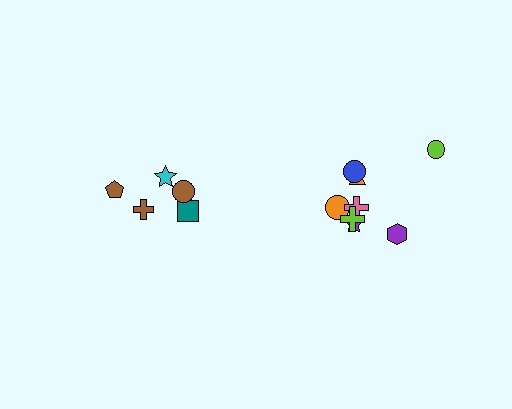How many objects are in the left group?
There are 5 objects.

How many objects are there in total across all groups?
There are 13 objects.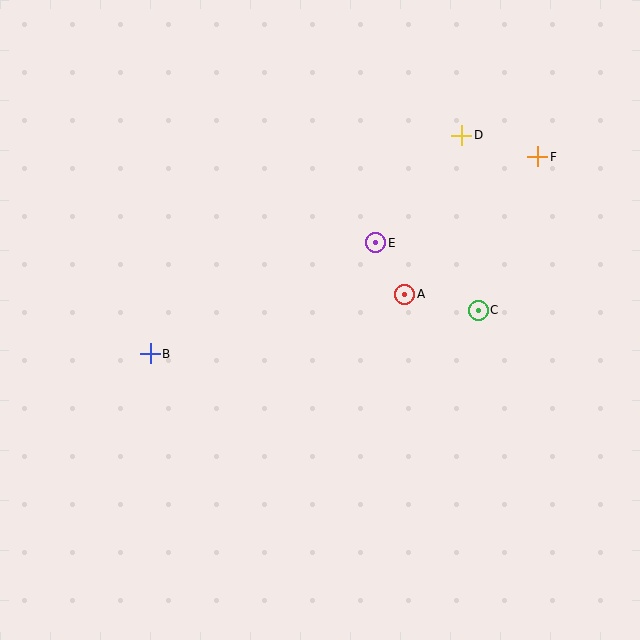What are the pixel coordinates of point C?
Point C is at (478, 310).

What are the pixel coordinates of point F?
Point F is at (538, 157).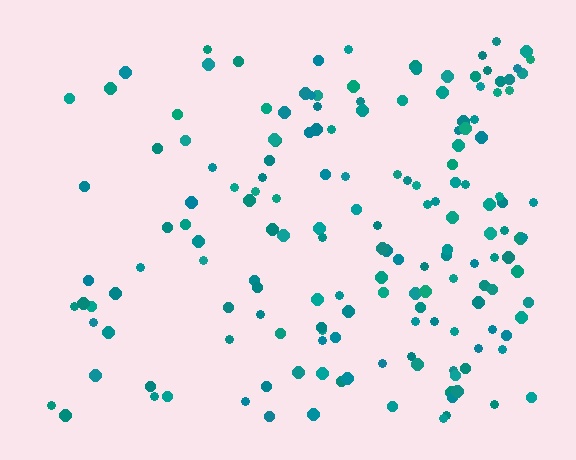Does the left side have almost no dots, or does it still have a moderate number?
Still a moderate number, just noticeably fewer than the right.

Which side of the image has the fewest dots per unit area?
The left.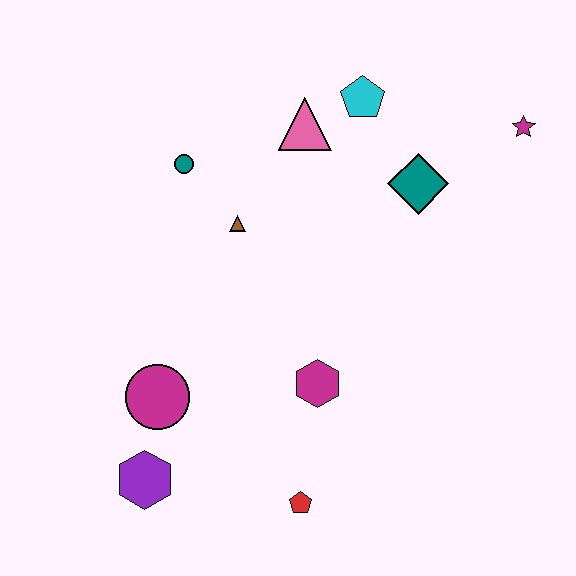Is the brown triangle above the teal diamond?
No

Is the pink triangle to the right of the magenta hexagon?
No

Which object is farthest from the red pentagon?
The magenta star is farthest from the red pentagon.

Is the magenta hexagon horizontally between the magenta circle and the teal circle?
No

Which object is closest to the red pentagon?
The magenta hexagon is closest to the red pentagon.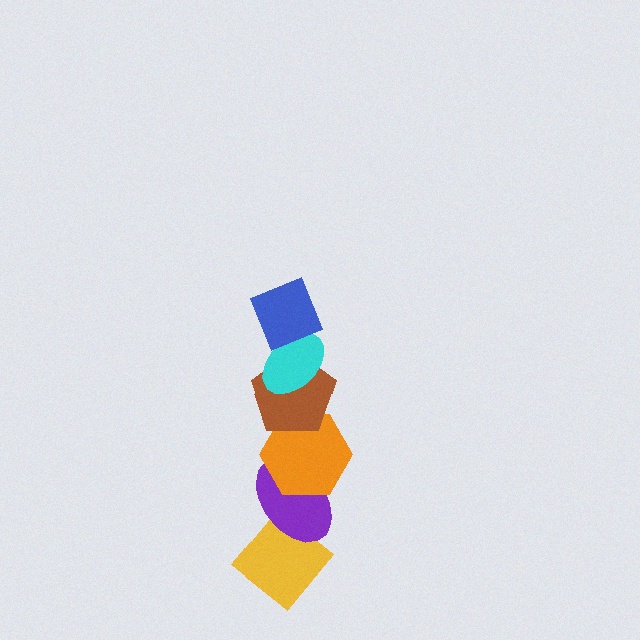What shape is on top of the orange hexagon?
The brown pentagon is on top of the orange hexagon.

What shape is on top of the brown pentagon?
The cyan ellipse is on top of the brown pentagon.